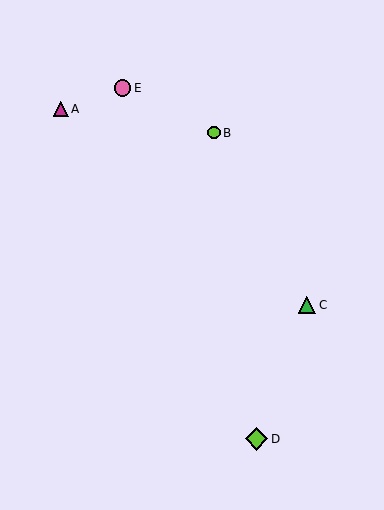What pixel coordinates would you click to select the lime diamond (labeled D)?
Click at (257, 439) to select the lime diamond D.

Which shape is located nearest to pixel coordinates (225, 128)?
The lime circle (labeled B) at (214, 133) is nearest to that location.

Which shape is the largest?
The lime diamond (labeled D) is the largest.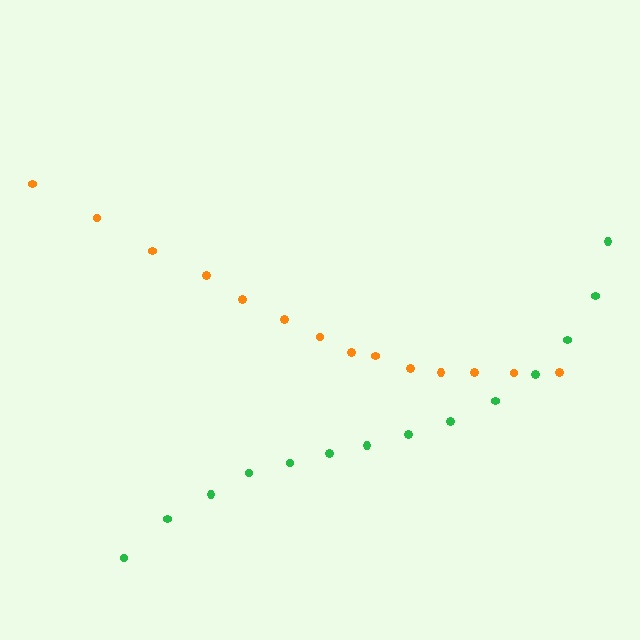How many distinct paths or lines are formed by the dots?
There are 2 distinct paths.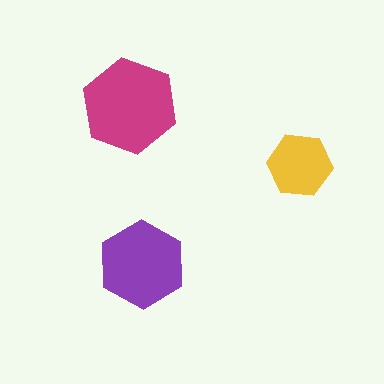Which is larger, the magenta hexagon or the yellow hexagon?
The magenta one.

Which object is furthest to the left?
The magenta hexagon is leftmost.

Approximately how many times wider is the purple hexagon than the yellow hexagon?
About 1.5 times wider.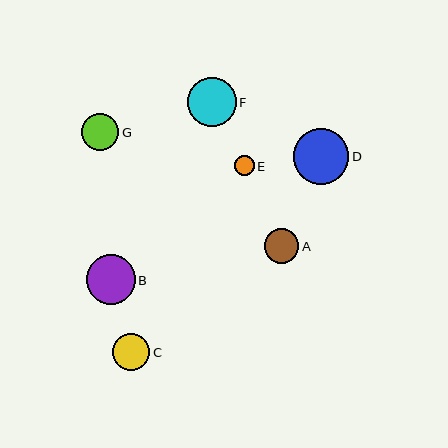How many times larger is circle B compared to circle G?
Circle B is approximately 1.3 times the size of circle G.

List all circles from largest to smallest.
From largest to smallest: D, F, B, G, C, A, E.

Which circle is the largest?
Circle D is the largest with a size of approximately 55 pixels.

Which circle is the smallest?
Circle E is the smallest with a size of approximately 20 pixels.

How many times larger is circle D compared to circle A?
Circle D is approximately 1.6 times the size of circle A.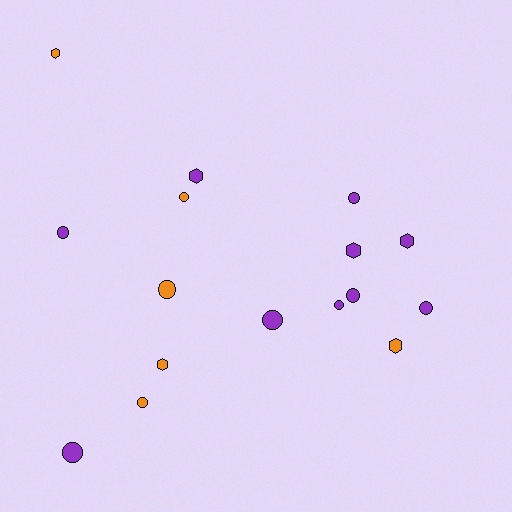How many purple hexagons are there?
There are 3 purple hexagons.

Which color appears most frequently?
Purple, with 10 objects.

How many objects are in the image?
There are 16 objects.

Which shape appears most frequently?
Circle, with 10 objects.